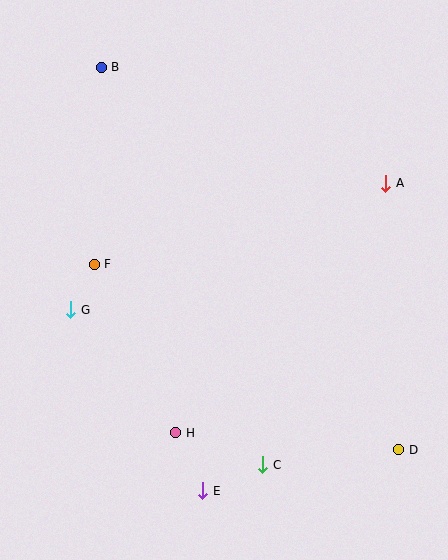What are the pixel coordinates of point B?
Point B is at (101, 67).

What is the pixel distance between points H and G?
The distance between H and G is 161 pixels.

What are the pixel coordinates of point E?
Point E is at (203, 491).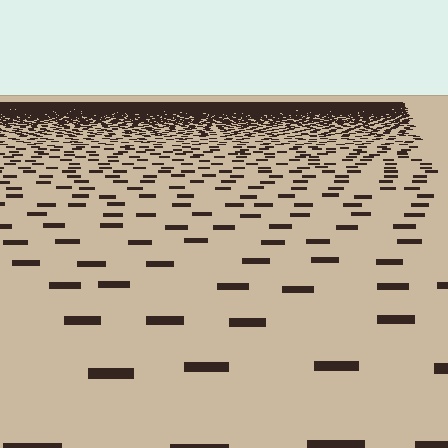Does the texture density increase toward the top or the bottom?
Density increases toward the top.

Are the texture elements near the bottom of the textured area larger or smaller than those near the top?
Larger. Near the bottom, elements are closer to the viewer and appear at a bigger on-screen size.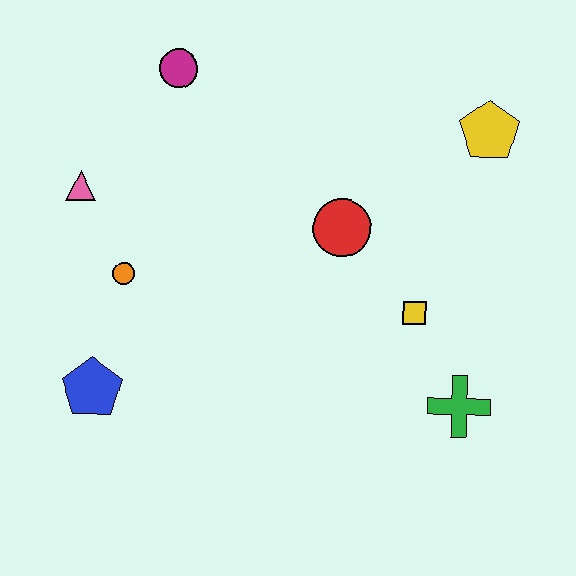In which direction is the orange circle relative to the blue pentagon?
The orange circle is above the blue pentagon.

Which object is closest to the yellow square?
The green cross is closest to the yellow square.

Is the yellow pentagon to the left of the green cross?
No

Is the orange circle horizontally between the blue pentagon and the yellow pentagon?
Yes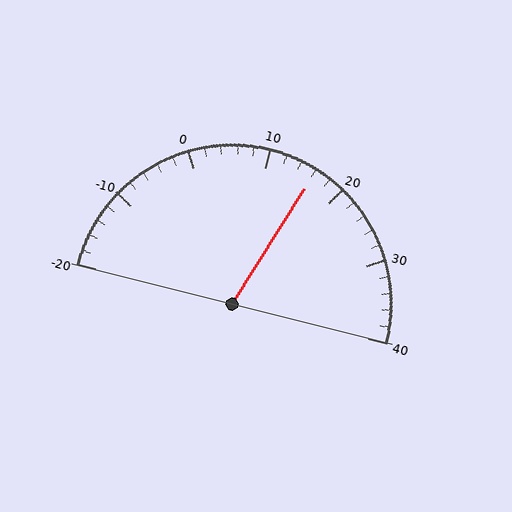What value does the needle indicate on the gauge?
The needle indicates approximately 16.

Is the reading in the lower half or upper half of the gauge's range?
The reading is in the upper half of the range (-20 to 40).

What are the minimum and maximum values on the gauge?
The gauge ranges from -20 to 40.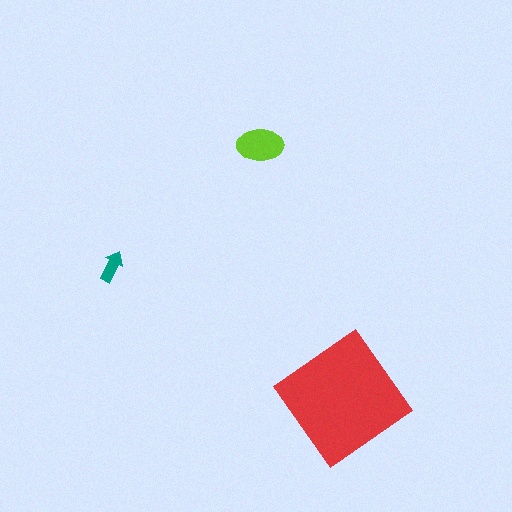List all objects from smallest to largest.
The teal arrow, the lime ellipse, the red diamond.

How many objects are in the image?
There are 3 objects in the image.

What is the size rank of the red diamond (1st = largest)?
1st.